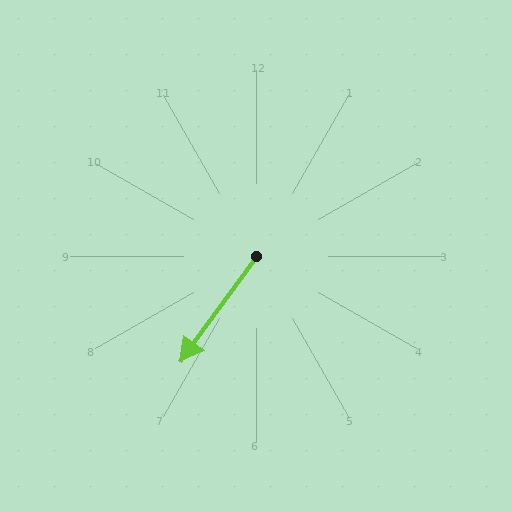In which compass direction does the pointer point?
Southwest.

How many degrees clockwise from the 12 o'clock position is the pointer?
Approximately 216 degrees.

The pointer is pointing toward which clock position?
Roughly 7 o'clock.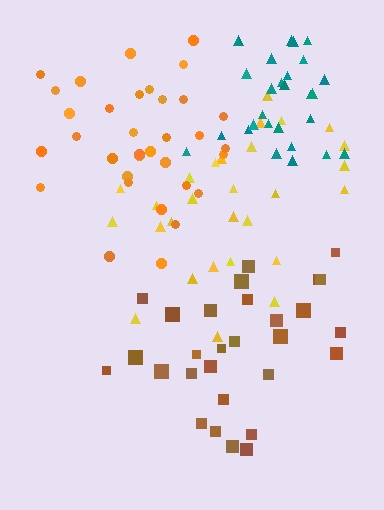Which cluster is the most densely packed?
Teal.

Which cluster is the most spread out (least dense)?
Yellow.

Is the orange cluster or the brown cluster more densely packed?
Orange.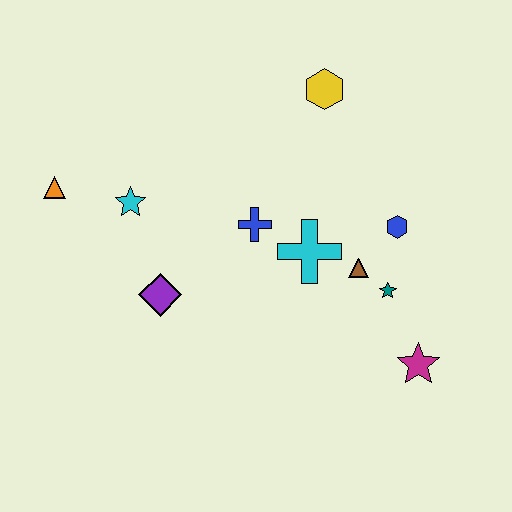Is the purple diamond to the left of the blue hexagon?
Yes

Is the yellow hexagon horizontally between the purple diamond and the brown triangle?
Yes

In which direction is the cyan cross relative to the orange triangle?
The cyan cross is to the right of the orange triangle.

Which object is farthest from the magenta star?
The orange triangle is farthest from the magenta star.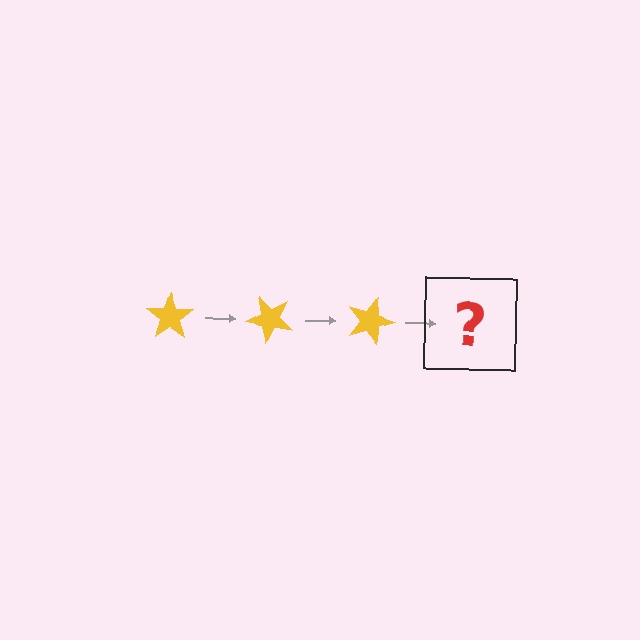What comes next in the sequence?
The next element should be a yellow star rotated 135 degrees.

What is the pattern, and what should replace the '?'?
The pattern is that the star rotates 45 degrees each step. The '?' should be a yellow star rotated 135 degrees.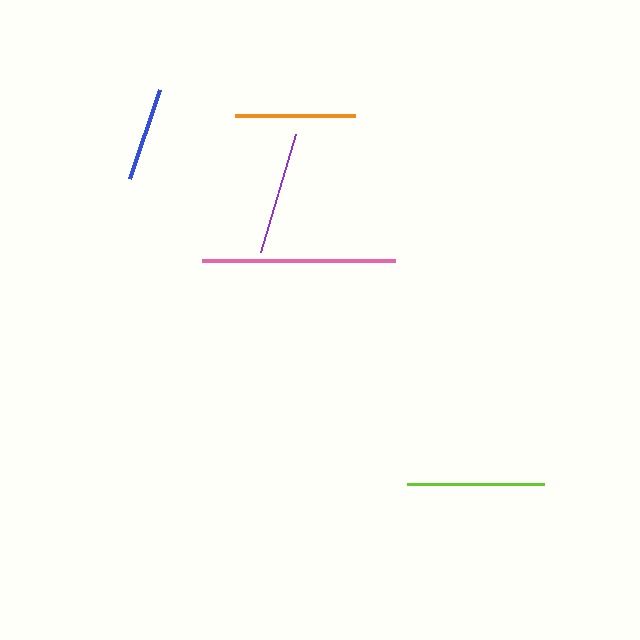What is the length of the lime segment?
The lime segment is approximately 137 pixels long.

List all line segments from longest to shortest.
From longest to shortest: pink, lime, purple, orange, blue.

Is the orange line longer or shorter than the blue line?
The orange line is longer than the blue line.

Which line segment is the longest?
The pink line is the longest at approximately 193 pixels.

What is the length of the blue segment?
The blue segment is approximately 94 pixels long.